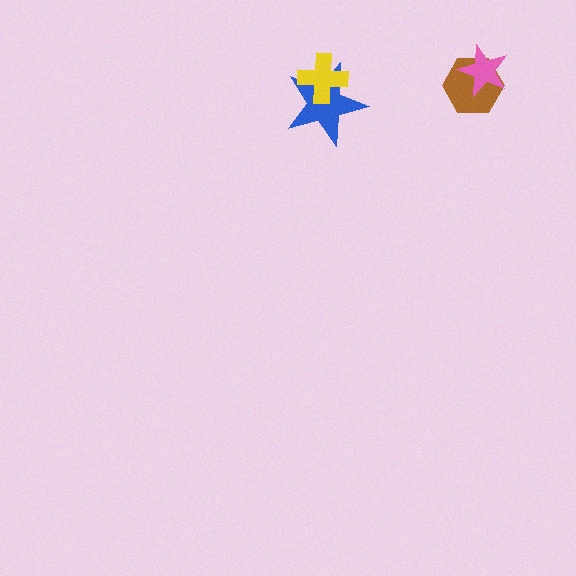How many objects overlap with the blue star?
1 object overlaps with the blue star.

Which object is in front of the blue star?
The yellow cross is in front of the blue star.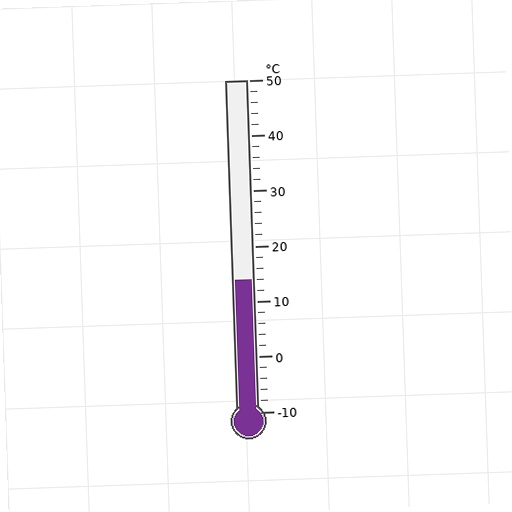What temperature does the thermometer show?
The thermometer shows approximately 14°C.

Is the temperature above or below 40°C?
The temperature is below 40°C.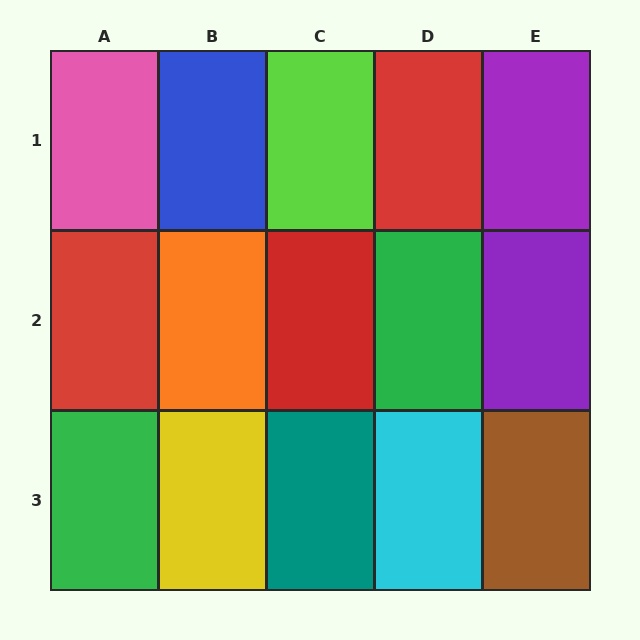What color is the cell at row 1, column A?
Pink.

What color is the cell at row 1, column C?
Lime.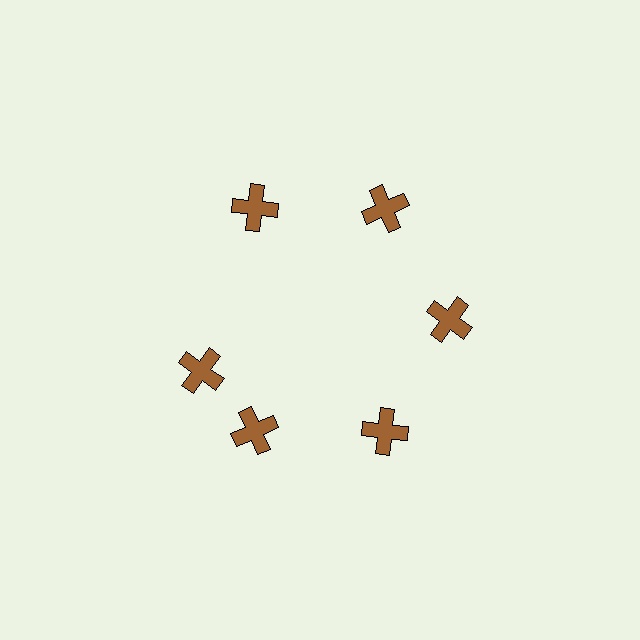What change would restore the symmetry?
The symmetry would be restored by rotating it back into even spacing with its neighbors so that all 6 crosses sit at equal angles and equal distance from the center.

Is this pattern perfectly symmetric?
No. The 6 brown crosses are arranged in a ring, but one element near the 9 o'clock position is rotated out of alignment along the ring, breaking the 6-fold rotational symmetry.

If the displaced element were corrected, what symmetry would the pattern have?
It would have 6-fold rotational symmetry — the pattern would map onto itself every 60 degrees.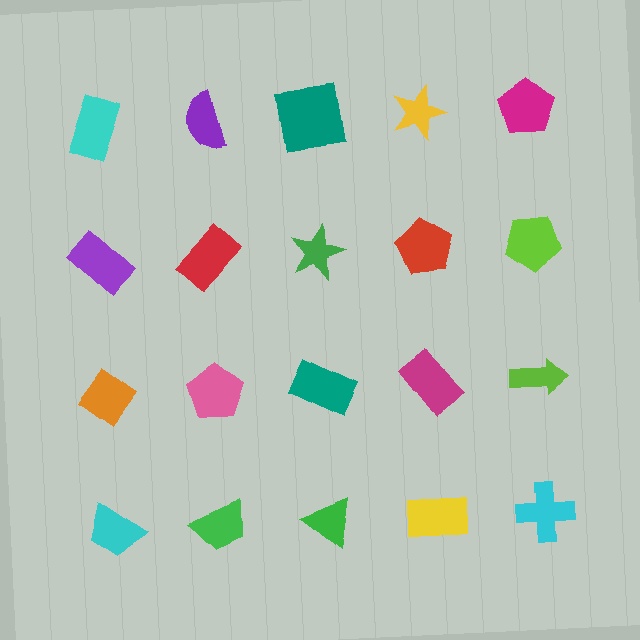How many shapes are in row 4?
5 shapes.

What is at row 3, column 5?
A lime arrow.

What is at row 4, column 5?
A cyan cross.